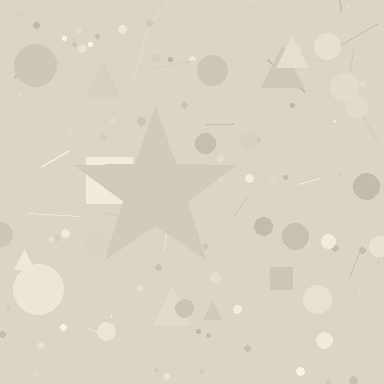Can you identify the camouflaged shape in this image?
The camouflaged shape is a star.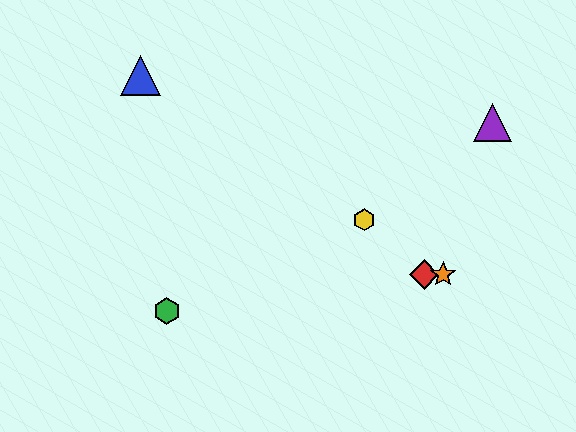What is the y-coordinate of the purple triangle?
The purple triangle is at y≈123.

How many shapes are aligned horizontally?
2 shapes (the red diamond, the orange star) are aligned horizontally.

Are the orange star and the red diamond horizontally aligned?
Yes, both are at y≈275.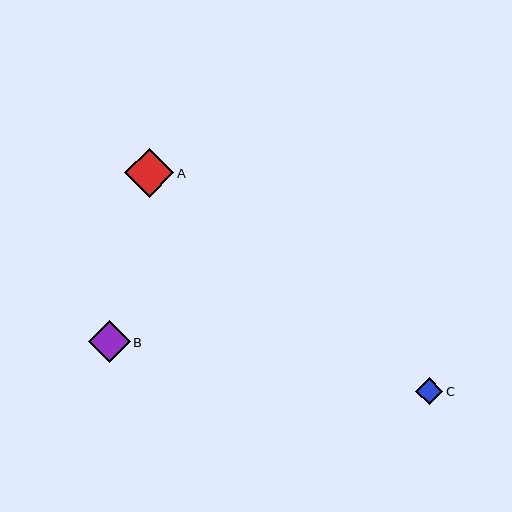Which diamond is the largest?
Diamond A is the largest with a size of approximately 49 pixels.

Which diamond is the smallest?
Diamond C is the smallest with a size of approximately 28 pixels.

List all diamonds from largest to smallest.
From largest to smallest: A, B, C.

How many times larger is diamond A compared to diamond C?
Diamond A is approximately 1.8 times the size of diamond C.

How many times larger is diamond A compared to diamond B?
Diamond A is approximately 1.2 times the size of diamond B.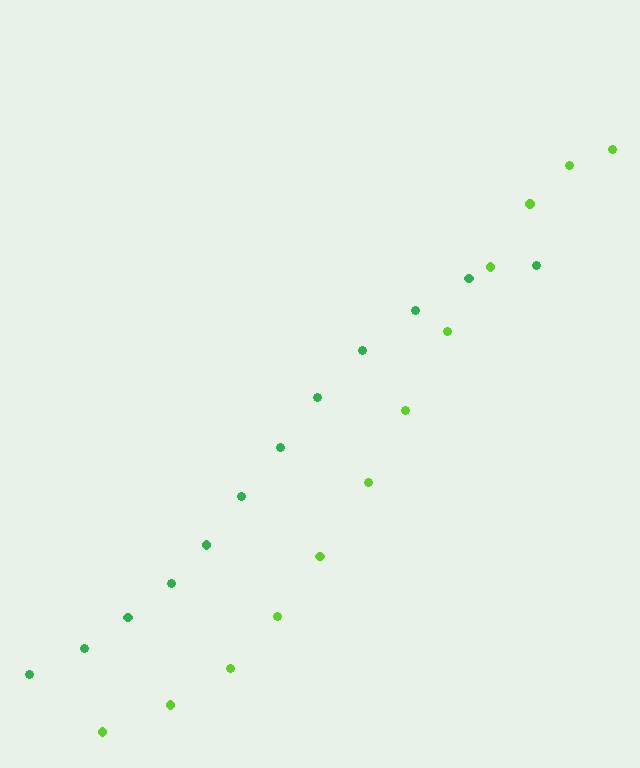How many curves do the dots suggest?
There are 2 distinct paths.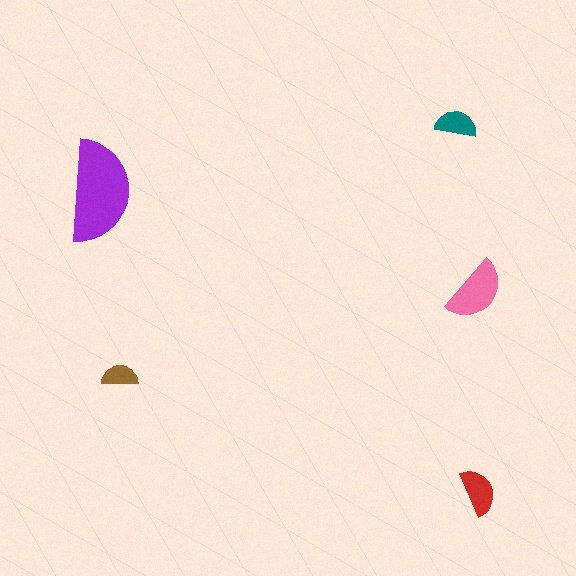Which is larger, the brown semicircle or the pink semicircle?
The pink one.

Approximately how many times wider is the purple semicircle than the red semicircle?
About 2 times wider.